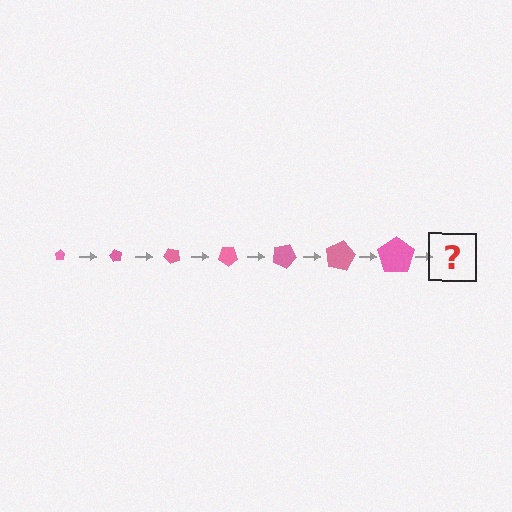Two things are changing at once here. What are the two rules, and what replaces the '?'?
The two rules are that the pentagon grows larger each step and it rotates 60 degrees each step. The '?' should be a pentagon, larger than the previous one and rotated 420 degrees from the start.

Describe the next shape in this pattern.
It should be a pentagon, larger than the previous one and rotated 420 degrees from the start.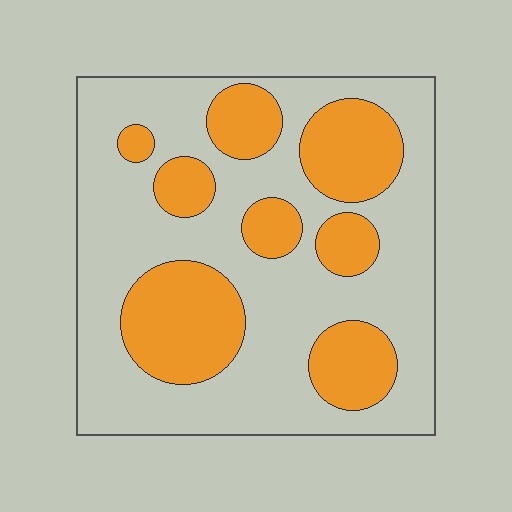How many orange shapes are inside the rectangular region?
8.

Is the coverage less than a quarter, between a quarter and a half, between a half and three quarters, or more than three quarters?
Between a quarter and a half.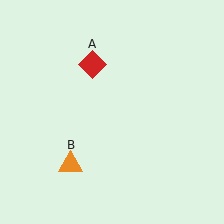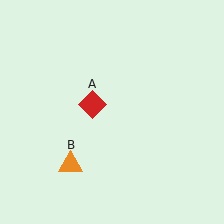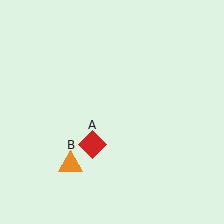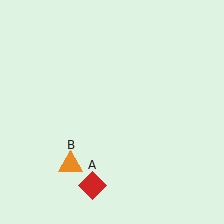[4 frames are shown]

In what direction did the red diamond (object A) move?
The red diamond (object A) moved down.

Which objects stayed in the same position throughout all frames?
Orange triangle (object B) remained stationary.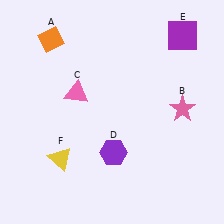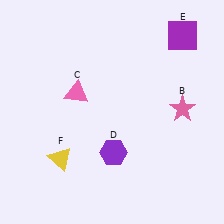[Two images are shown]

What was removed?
The orange diamond (A) was removed in Image 2.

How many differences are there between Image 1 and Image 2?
There is 1 difference between the two images.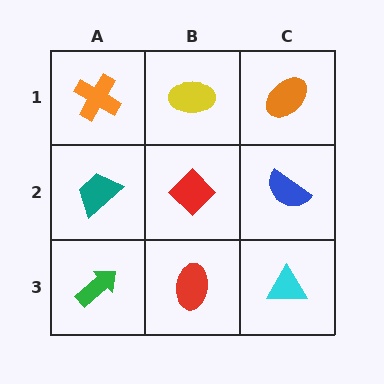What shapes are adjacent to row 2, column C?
An orange ellipse (row 1, column C), a cyan triangle (row 3, column C), a red diamond (row 2, column B).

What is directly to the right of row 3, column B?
A cyan triangle.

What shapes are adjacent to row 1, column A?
A teal trapezoid (row 2, column A), a yellow ellipse (row 1, column B).